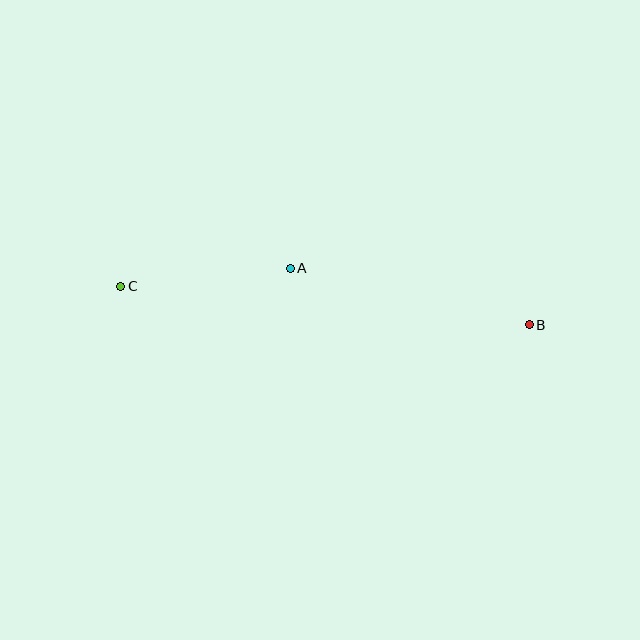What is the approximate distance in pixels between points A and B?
The distance between A and B is approximately 246 pixels.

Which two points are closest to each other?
Points A and C are closest to each other.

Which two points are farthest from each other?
Points B and C are farthest from each other.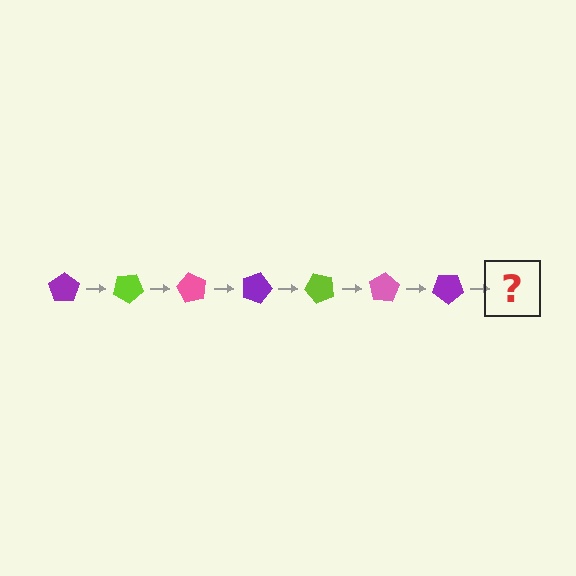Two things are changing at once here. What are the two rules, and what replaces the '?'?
The two rules are that it rotates 30 degrees each step and the color cycles through purple, lime, and pink. The '?' should be a lime pentagon, rotated 210 degrees from the start.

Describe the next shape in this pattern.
It should be a lime pentagon, rotated 210 degrees from the start.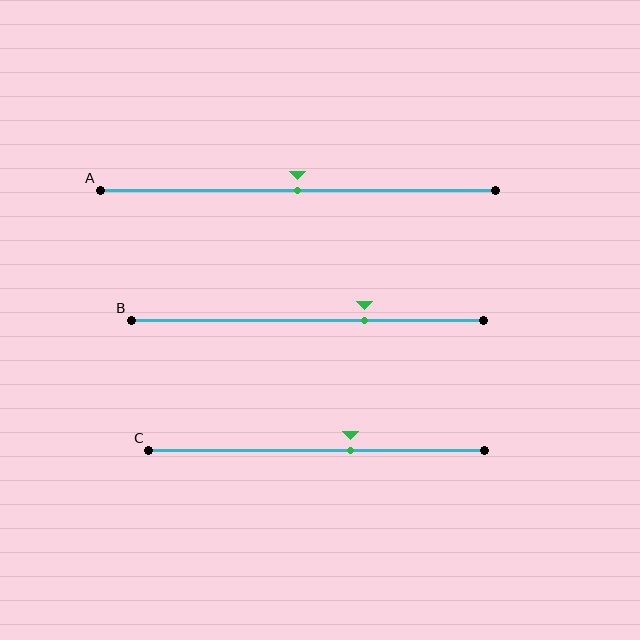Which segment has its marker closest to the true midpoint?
Segment A has its marker closest to the true midpoint.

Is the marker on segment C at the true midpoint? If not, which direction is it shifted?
No, the marker on segment C is shifted to the right by about 10% of the segment length.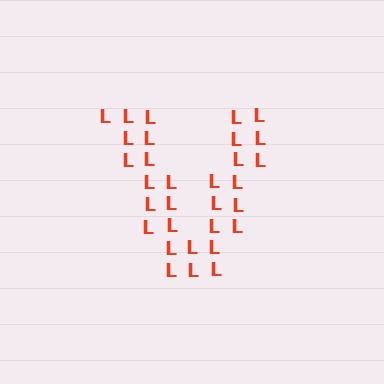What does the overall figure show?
The overall figure shows the letter V.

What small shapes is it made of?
It is made of small letter L's.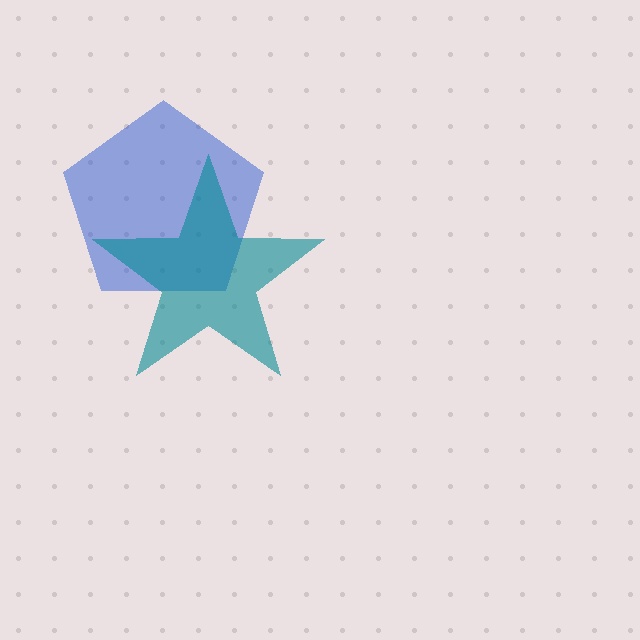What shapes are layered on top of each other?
The layered shapes are: a blue pentagon, a teal star.